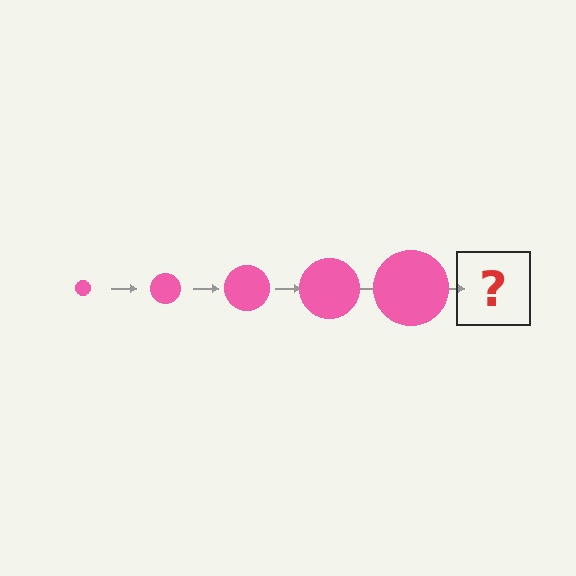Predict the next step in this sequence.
The next step is a pink circle, larger than the previous one.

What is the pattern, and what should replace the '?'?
The pattern is that the circle gets progressively larger each step. The '?' should be a pink circle, larger than the previous one.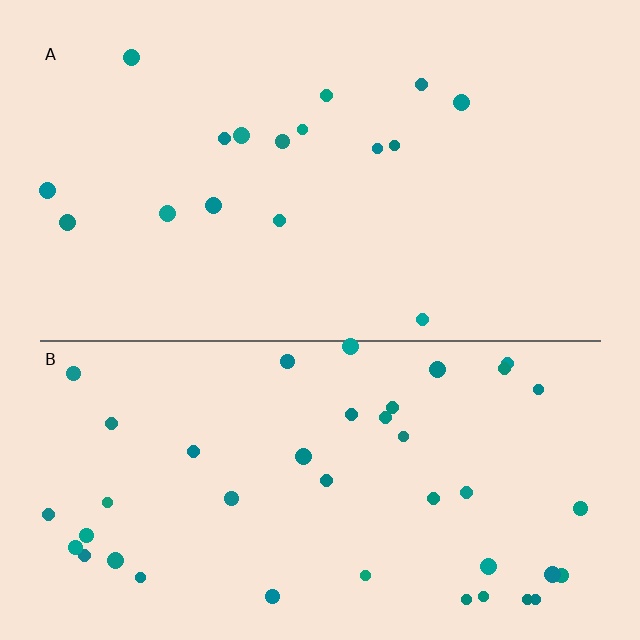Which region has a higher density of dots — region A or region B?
B (the bottom).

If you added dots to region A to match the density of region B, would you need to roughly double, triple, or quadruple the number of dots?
Approximately triple.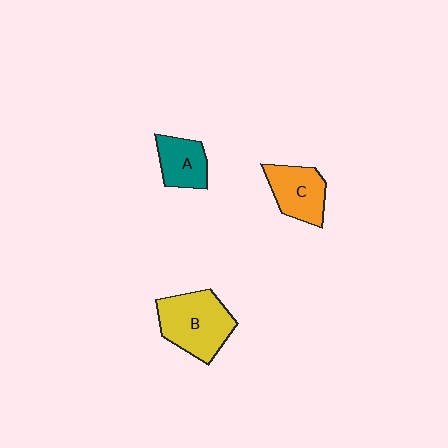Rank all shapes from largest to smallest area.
From largest to smallest: B (yellow), C (orange), A (teal).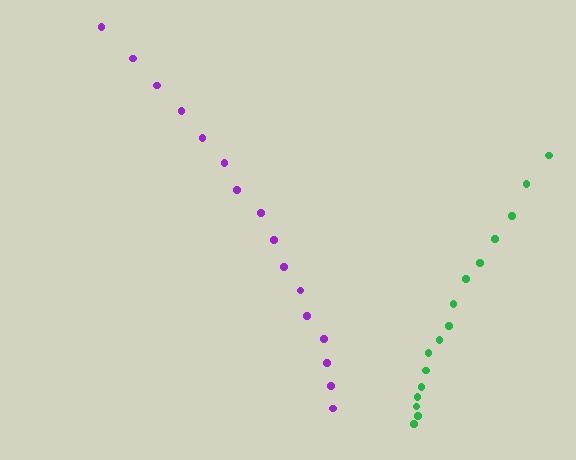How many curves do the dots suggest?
There are 2 distinct paths.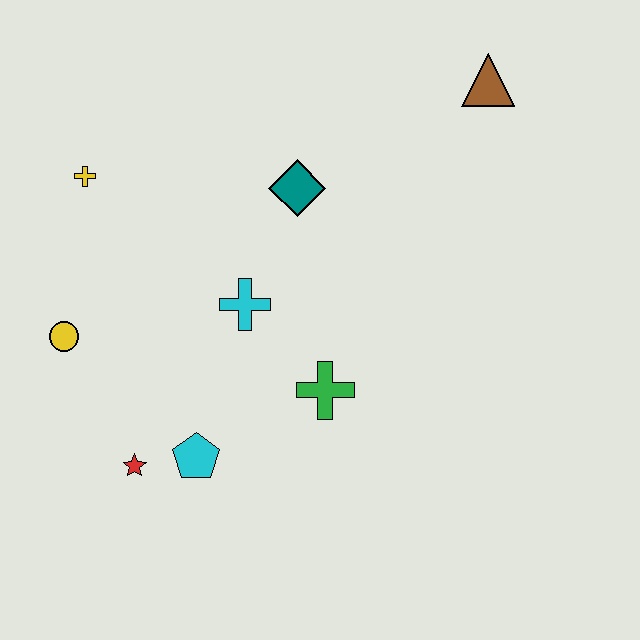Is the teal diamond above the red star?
Yes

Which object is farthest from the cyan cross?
The brown triangle is farthest from the cyan cross.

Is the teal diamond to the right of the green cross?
No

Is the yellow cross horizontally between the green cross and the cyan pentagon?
No